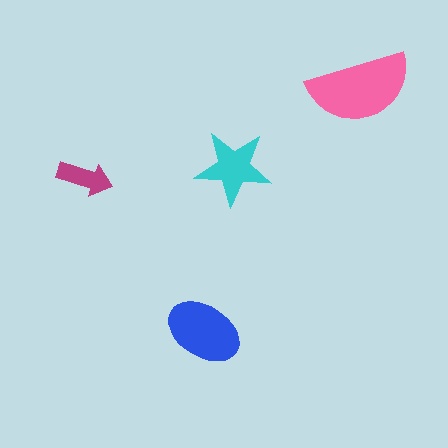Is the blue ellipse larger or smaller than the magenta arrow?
Larger.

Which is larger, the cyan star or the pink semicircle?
The pink semicircle.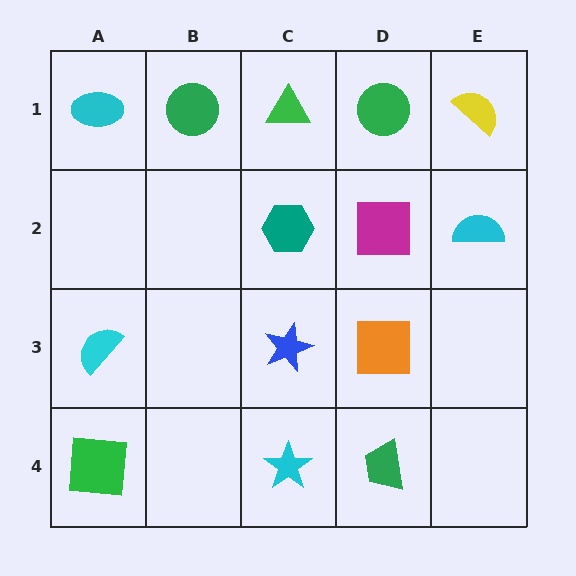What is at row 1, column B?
A green circle.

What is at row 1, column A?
A cyan ellipse.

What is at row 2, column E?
A cyan semicircle.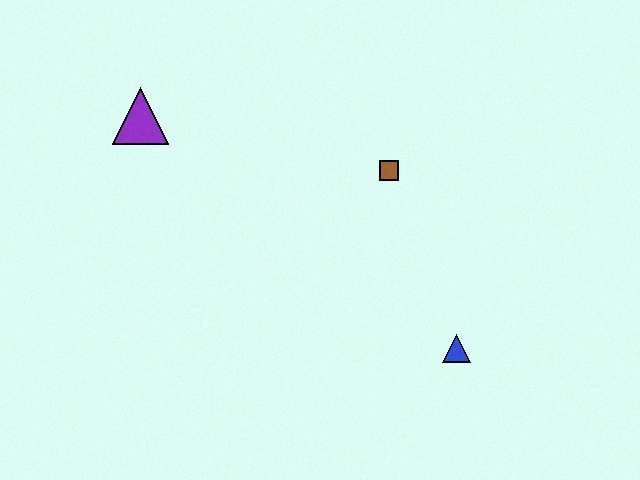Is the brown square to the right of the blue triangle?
No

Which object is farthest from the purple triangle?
The blue triangle is farthest from the purple triangle.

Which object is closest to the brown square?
The blue triangle is closest to the brown square.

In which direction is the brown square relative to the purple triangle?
The brown square is to the right of the purple triangle.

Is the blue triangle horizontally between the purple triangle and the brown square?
No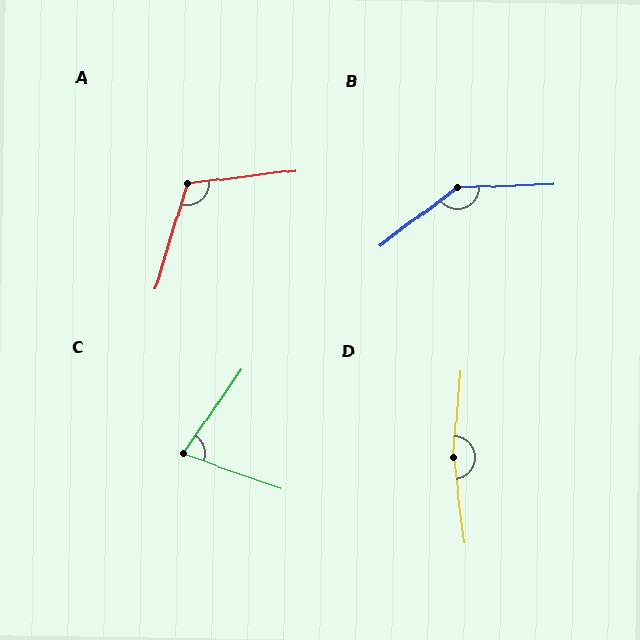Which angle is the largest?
D, at approximately 168 degrees.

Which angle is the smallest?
C, at approximately 75 degrees.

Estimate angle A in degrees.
Approximately 114 degrees.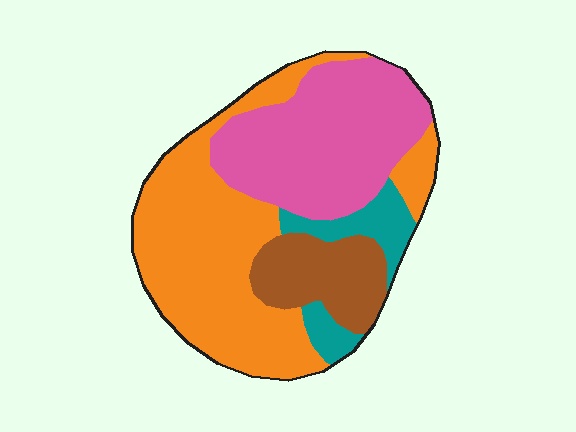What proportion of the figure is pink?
Pink covers around 35% of the figure.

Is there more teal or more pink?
Pink.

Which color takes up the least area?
Teal, at roughly 10%.